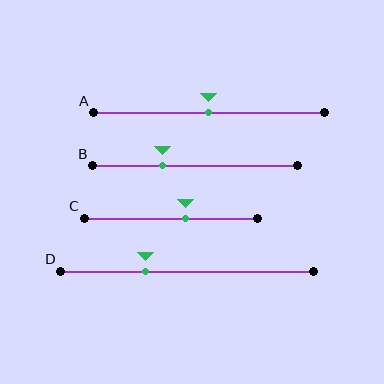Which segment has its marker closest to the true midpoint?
Segment A has its marker closest to the true midpoint.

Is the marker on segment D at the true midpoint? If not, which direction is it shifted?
No, the marker on segment D is shifted to the left by about 16% of the segment length.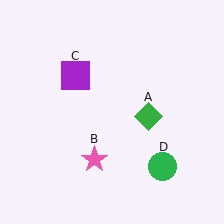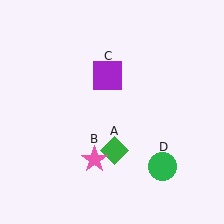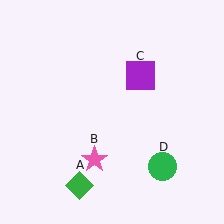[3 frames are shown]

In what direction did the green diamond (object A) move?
The green diamond (object A) moved down and to the left.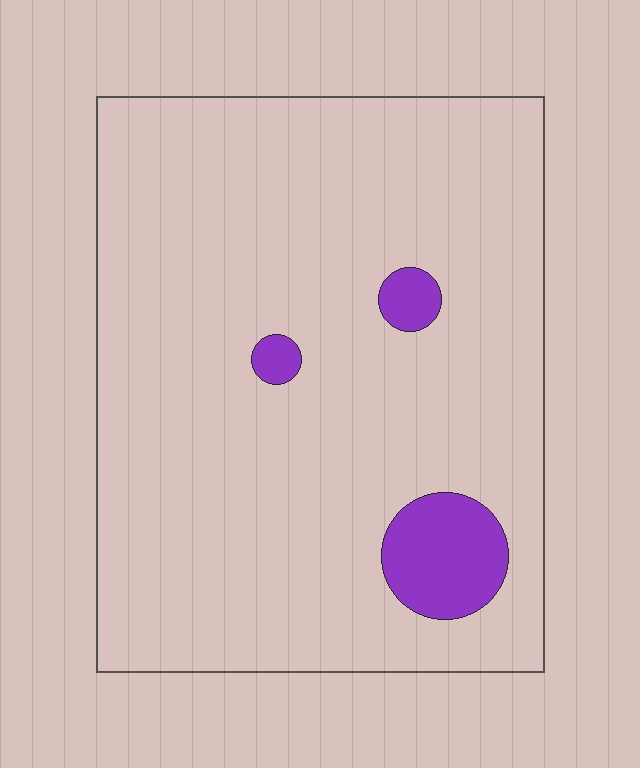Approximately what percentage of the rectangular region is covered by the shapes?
Approximately 5%.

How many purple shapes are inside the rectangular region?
3.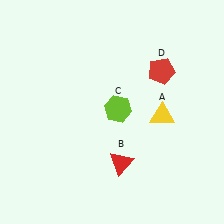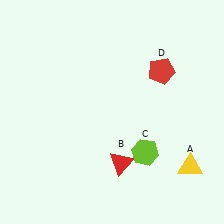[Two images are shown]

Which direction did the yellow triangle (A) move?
The yellow triangle (A) moved down.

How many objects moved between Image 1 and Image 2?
2 objects moved between the two images.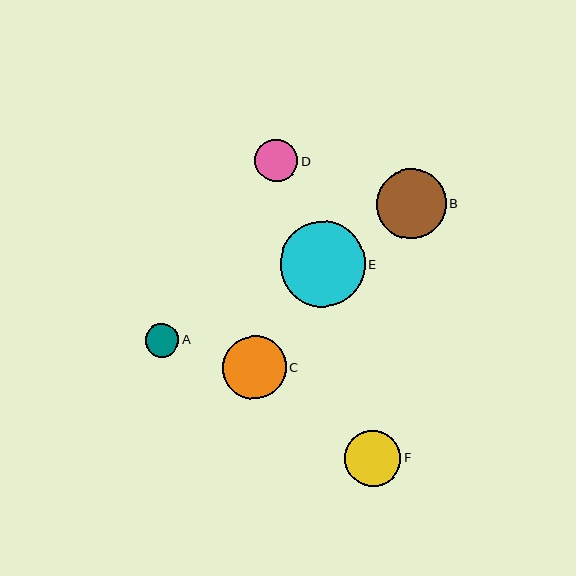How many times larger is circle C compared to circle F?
Circle C is approximately 1.1 times the size of circle F.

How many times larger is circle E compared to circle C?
Circle E is approximately 1.3 times the size of circle C.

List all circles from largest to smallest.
From largest to smallest: E, B, C, F, D, A.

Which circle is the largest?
Circle E is the largest with a size of approximately 85 pixels.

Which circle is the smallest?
Circle A is the smallest with a size of approximately 34 pixels.